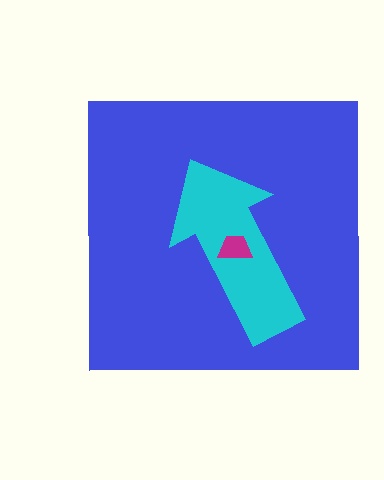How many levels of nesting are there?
3.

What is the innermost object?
The magenta trapezoid.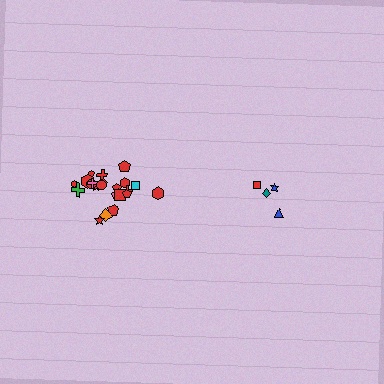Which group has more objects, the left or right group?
The left group.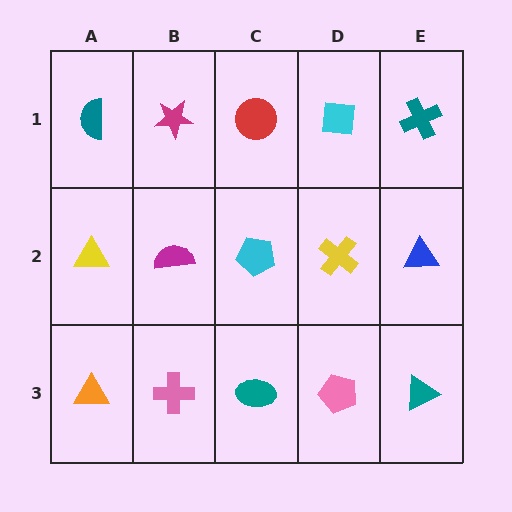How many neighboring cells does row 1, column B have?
3.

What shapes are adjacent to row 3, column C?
A cyan pentagon (row 2, column C), a pink cross (row 3, column B), a pink pentagon (row 3, column D).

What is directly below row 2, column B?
A pink cross.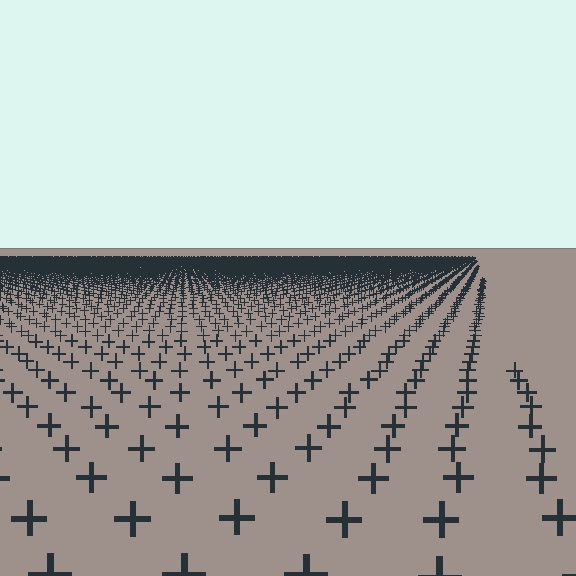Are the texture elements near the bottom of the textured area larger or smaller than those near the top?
Larger. Near the bottom, elements are closer to the viewer and appear at a bigger on-screen size.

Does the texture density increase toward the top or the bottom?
Density increases toward the top.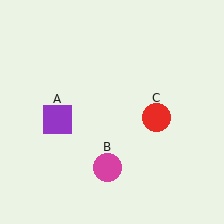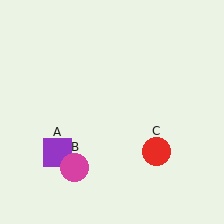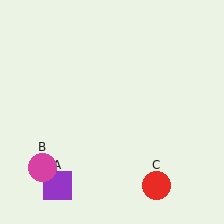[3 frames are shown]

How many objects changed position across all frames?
3 objects changed position: purple square (object A), magenta circle (object B), red circle (object C).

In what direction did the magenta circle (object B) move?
The magenta circle (object B) moved left.